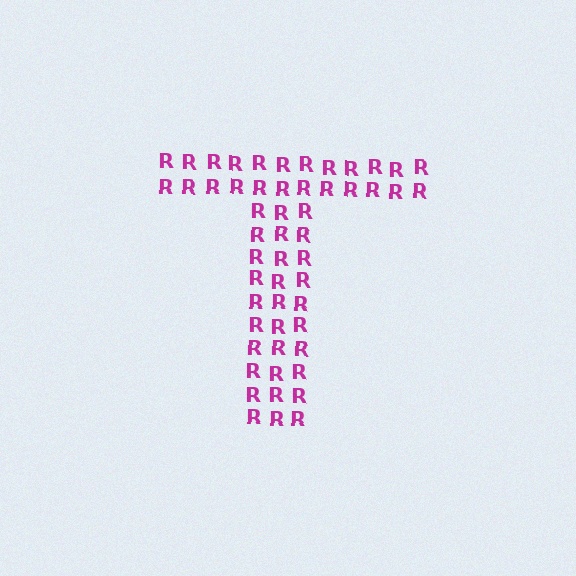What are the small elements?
The small elements are letter R's.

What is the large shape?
The large shape is the letter T.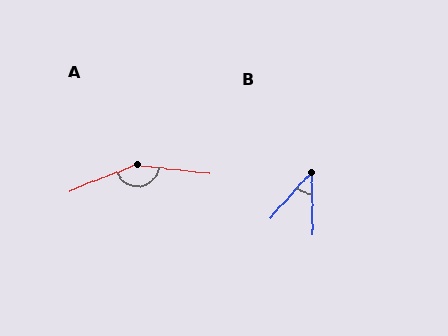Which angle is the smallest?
B, at approximately 42 degrees.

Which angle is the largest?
A, at approximately 152 degrees.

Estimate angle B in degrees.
Approximately 42 degrees.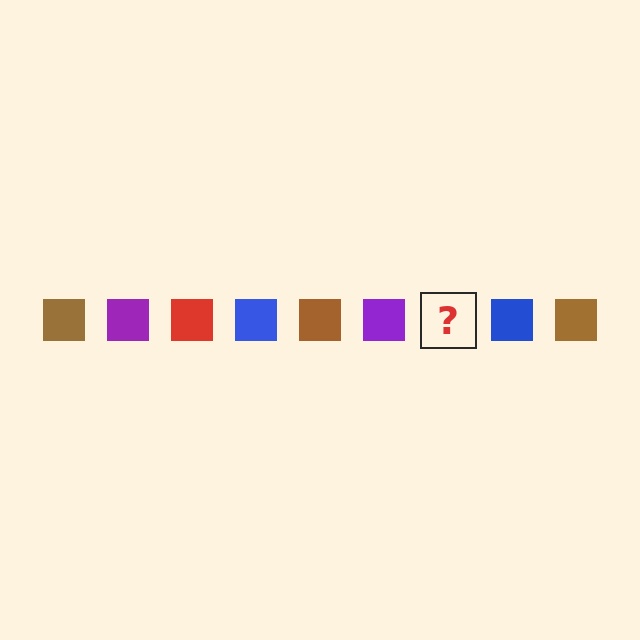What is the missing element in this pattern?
The missing element is a red square.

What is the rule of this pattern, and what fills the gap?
The rule is that the pattern cycles through brown, purple, red, blue squares. The gap should be filled with a red square.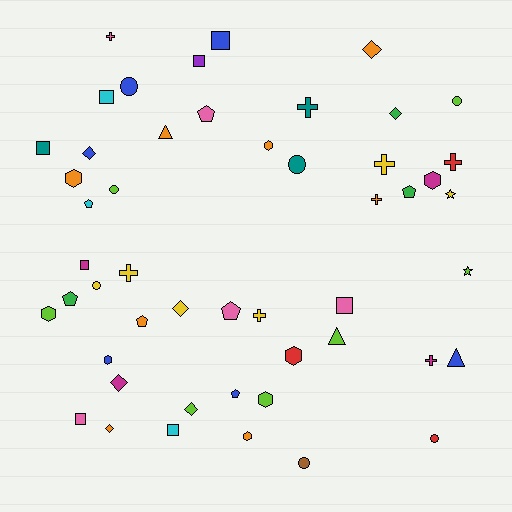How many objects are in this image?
There are 50 objects.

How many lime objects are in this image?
There are 7 lime objects.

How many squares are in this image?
There are 8 squares.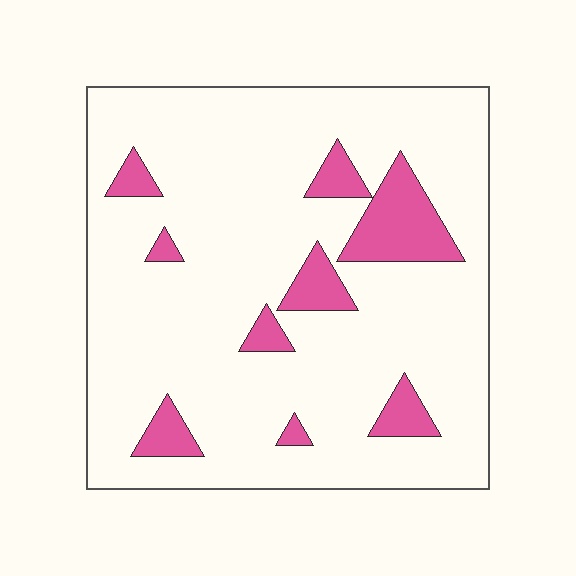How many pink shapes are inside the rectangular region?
9.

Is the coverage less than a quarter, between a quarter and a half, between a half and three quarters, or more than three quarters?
Less than a quarter.